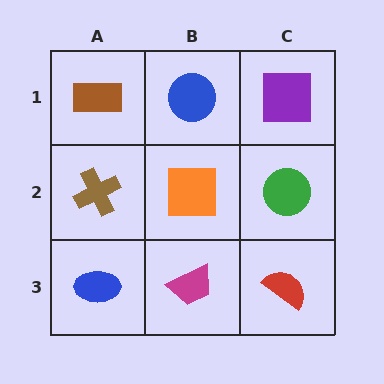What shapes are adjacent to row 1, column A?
A brown cross (row 2, column A), a blue circle (row 1, column B).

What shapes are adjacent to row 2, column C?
A purple square (row 1, column C), a red semicircle (row 3, column C), an orange square (row 2, column B).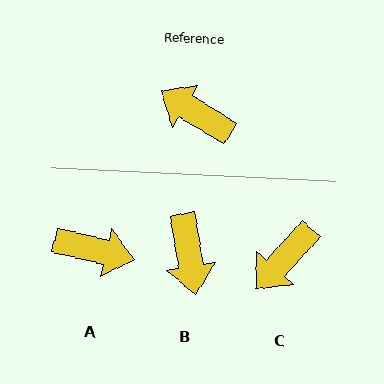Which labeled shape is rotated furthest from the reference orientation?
A, about 162 degrees away.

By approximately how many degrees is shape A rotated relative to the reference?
Approximately 162 degrees clockwise.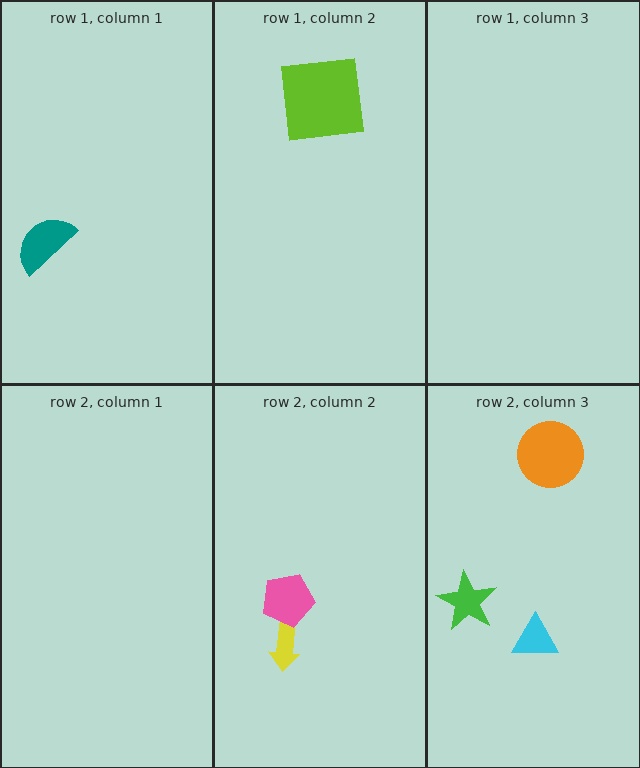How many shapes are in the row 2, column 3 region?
3.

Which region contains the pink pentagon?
The row 2, column 2 region.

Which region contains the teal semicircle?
The row 1, column 1 region.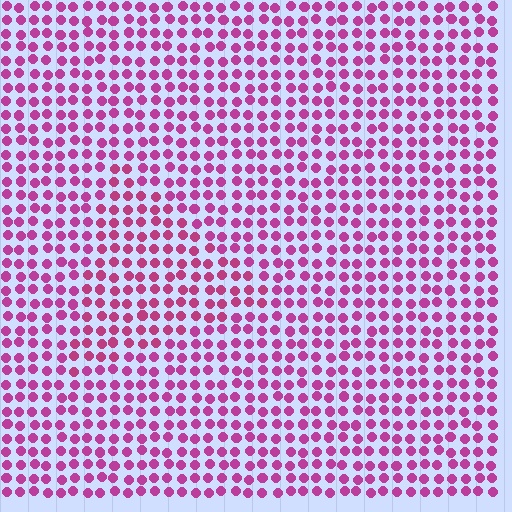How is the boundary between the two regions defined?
The boundary is defined purely by a slight shift in hue (about 13 degrees). Spacing, size, and orientation are identical on both sides.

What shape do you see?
I see a triangle.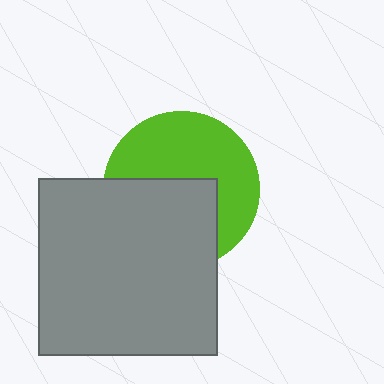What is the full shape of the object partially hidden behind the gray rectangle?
The partially hidden object is a lime circle.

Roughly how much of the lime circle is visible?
About half of it is visible (roughly 54%).